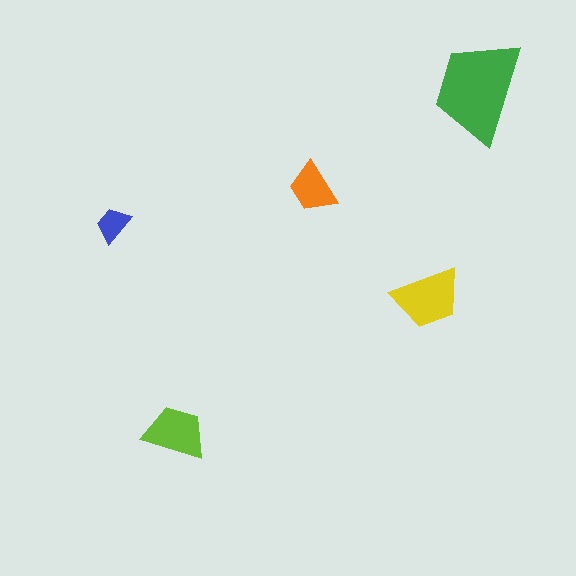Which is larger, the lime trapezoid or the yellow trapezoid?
The yellow one.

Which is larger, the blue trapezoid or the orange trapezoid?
The orange one.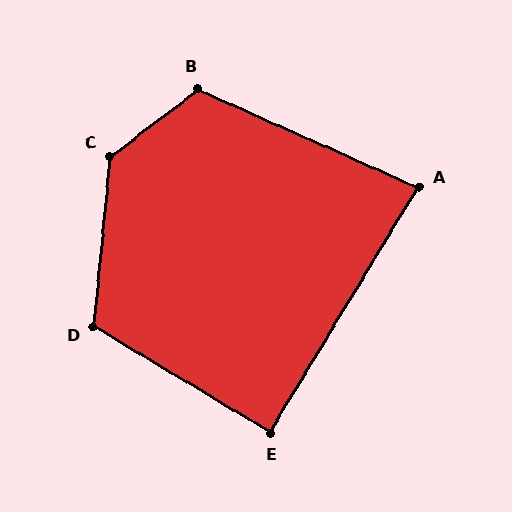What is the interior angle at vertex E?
Approximately 90 degrees (approximately right).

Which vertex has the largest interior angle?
C, at approximately 133 degrees.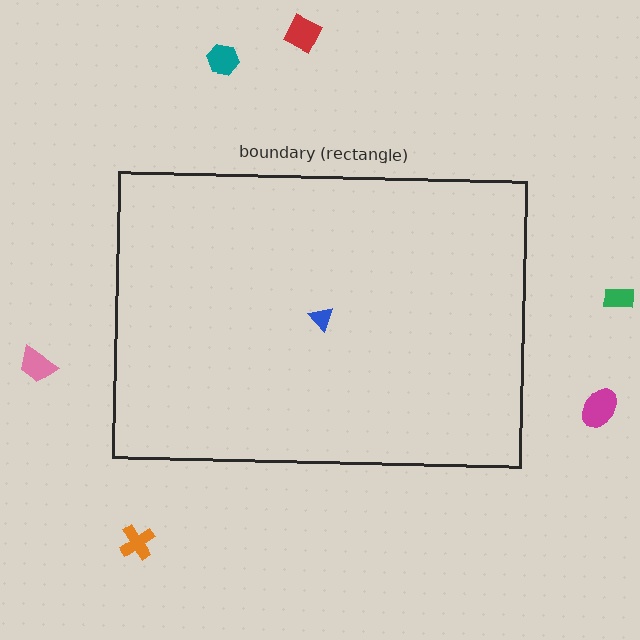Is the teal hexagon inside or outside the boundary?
Outside.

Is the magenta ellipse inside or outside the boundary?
Outside.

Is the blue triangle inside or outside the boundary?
Inside.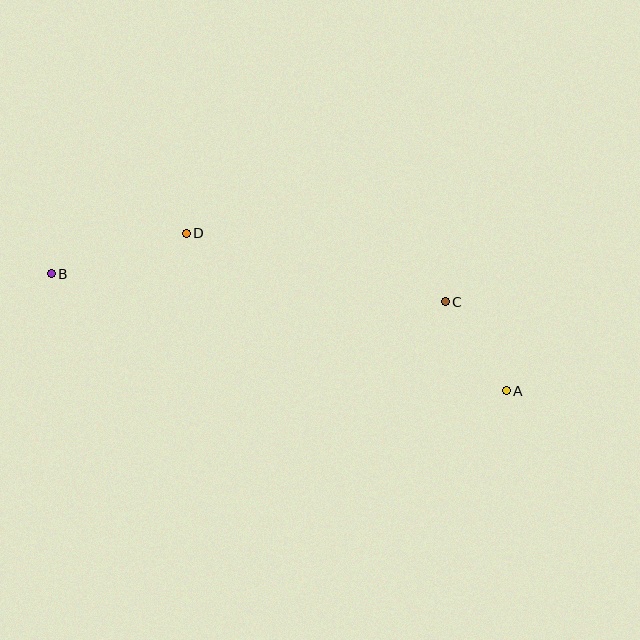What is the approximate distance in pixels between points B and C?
The distance between B and C is approximately 395 pixels.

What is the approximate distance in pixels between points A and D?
The distance between A and D is approximately 357 pixels.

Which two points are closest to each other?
Points A and C are closest to each other.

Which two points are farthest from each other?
Points A and B are farthest from each other.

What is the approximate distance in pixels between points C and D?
The distance between C and D is approximately 268 pixels.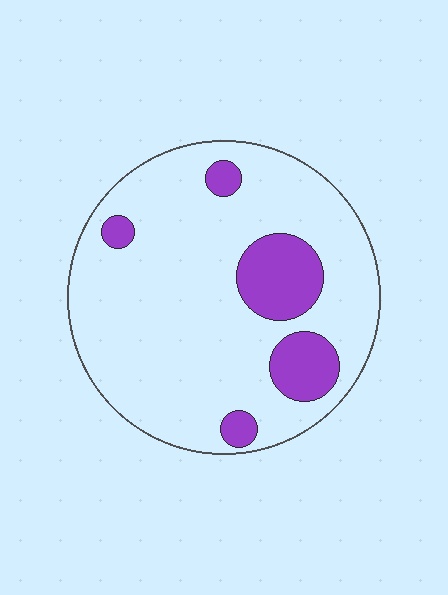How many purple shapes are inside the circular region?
5.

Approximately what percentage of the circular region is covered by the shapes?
Approximately 15%.